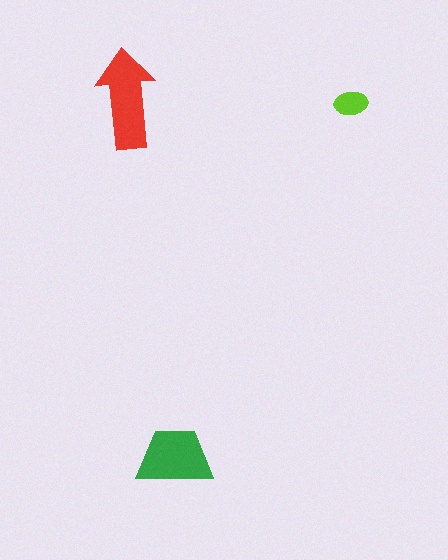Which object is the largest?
The red arrow.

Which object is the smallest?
The lime ellipse.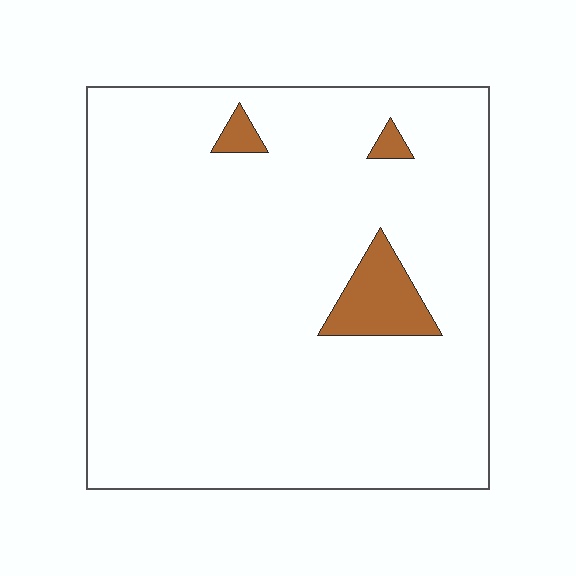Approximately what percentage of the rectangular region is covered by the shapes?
Approximately 5%.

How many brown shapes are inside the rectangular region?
3.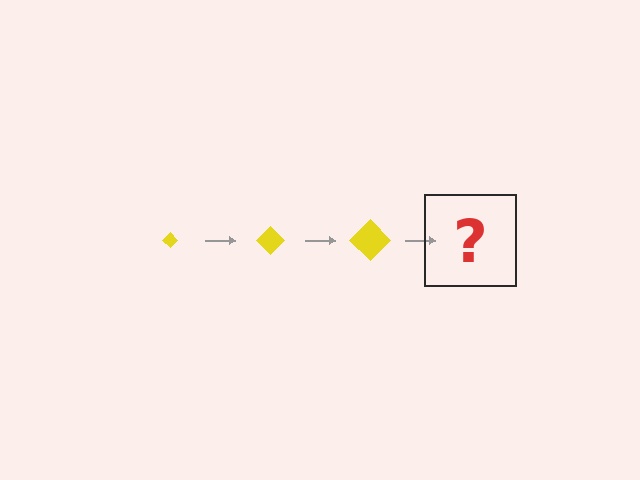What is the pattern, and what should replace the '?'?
The pattern is that the diamond gets progressively larger each step. The '?' should be a yellow diamond, larger than the previous one.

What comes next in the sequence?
The next element should be a yellow diamond, larger than the previous one.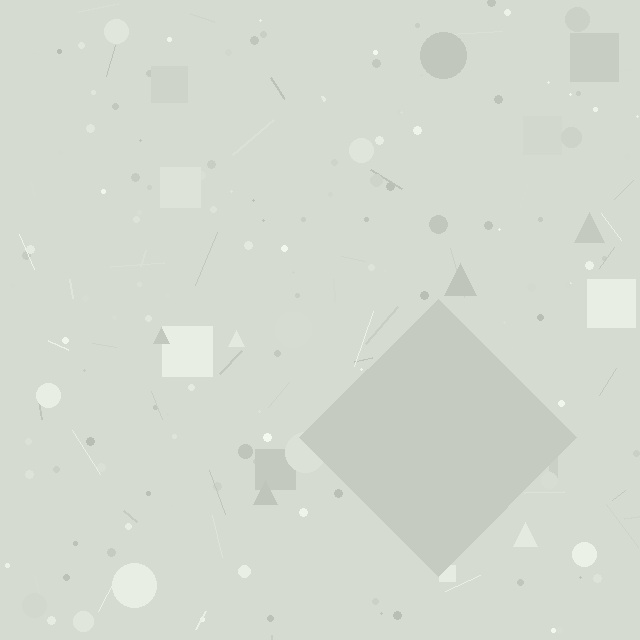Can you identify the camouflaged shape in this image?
The camouflaged shape is a diamond.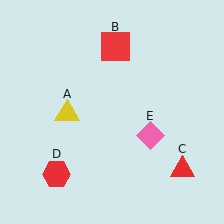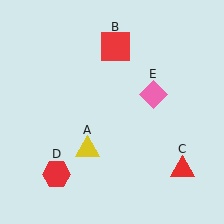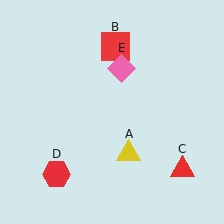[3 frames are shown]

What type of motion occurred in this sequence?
The yellow triangle (object A), pink diamond (object E) rotated counterclockwise around the center of the scene.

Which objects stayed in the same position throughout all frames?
Red square (object B) and red triangle (object C) and red hexagon (object D) remained stationary.